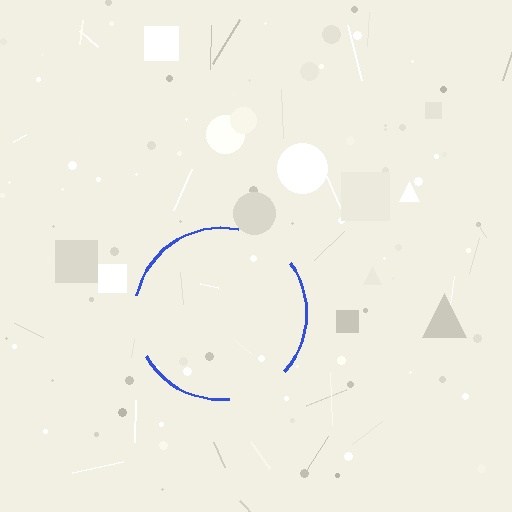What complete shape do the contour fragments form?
The contour fragments form a circle.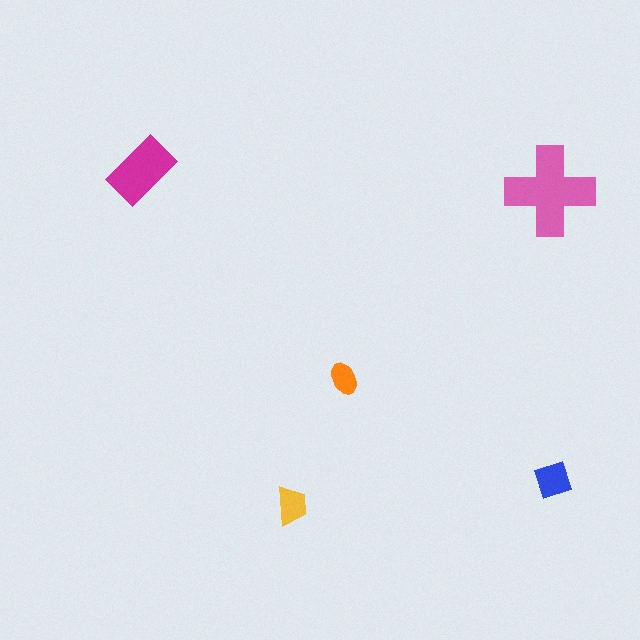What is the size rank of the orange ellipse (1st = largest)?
5th.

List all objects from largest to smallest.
The pink cross, the magenta rectangle, the blue square, the yellow trapezoid, the orange ellipse.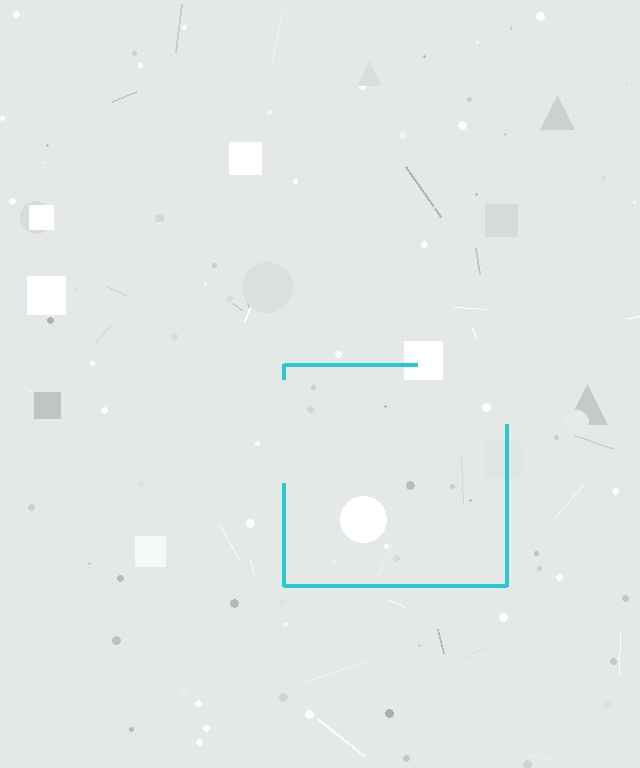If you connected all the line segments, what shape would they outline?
They would outline a square.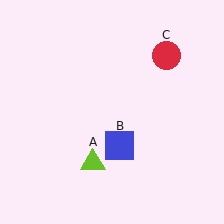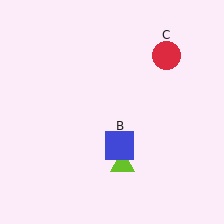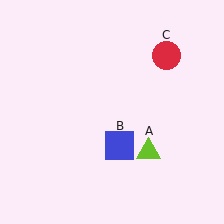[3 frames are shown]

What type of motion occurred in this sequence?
The lime triangle (object A) rotated counterclockwise around the center of the scene.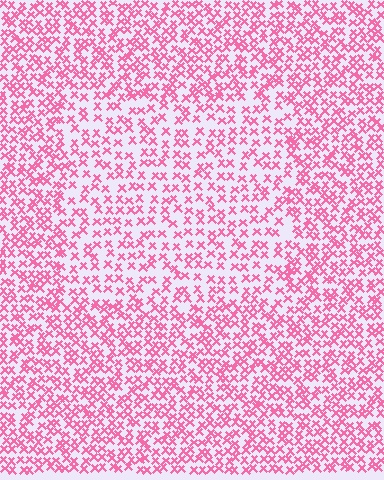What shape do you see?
I see a rectangle.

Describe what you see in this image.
The image contains small pink elements arranged at two different densities. A rectangle-shaped region is visible where the elements are less densely packed than the surrounding area.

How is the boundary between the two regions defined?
The boundary is defined by a change in element density (approximately 1.6x ratio). All elements are the same color, size, and shape.